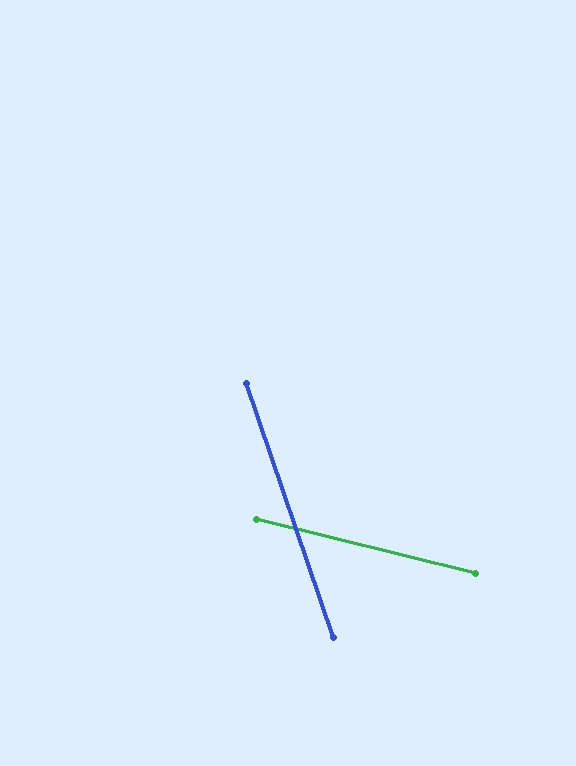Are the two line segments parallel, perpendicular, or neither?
Neither parallel nor perpendicular — they differ by about 58°.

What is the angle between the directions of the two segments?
Approximately 58 degrees.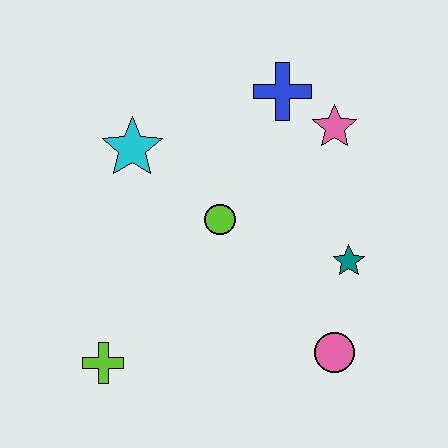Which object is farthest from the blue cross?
The lime cross is farthest from the blue cross.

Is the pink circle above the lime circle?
No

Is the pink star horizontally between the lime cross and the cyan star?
No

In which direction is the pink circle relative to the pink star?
The pink circle is below the pink star.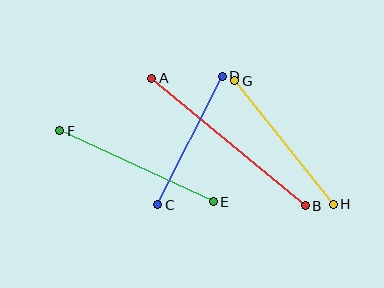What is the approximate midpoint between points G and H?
The midpoint is at approximately (284, 142) pixels.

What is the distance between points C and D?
The distance is approximately 144 pixels.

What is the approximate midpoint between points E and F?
The midpoint is at approximately (137, 166) pixels.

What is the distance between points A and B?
The distance is approximately 200 pixels.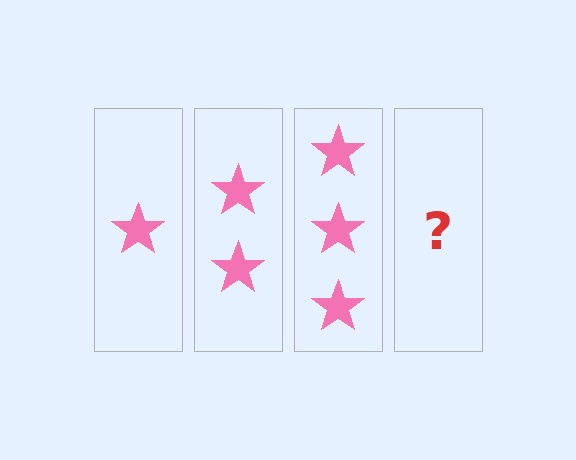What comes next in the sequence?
The next element should be 4 stars.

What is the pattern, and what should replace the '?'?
The pattern is that each step adds one more star. The '?' should be 4 stars.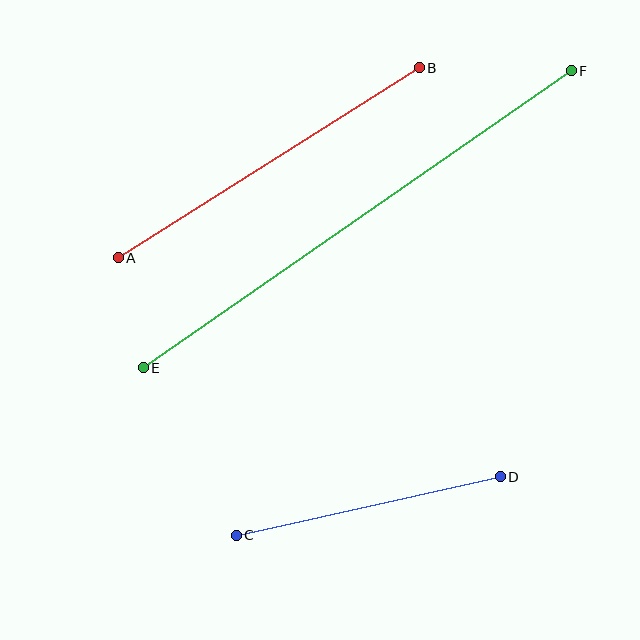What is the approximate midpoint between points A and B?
The midpoint is at approximately (269, 163) pixels.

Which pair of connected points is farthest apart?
Points E and F are farthest apart.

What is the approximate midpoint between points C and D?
The midpoint is at approximately (368, 506) pixels.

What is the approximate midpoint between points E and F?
The midpoint is at approximately (357, 219) pixels.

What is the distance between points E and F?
The distance is approximately 521 pixels.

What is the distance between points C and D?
The distance is approximately 270 pixels.